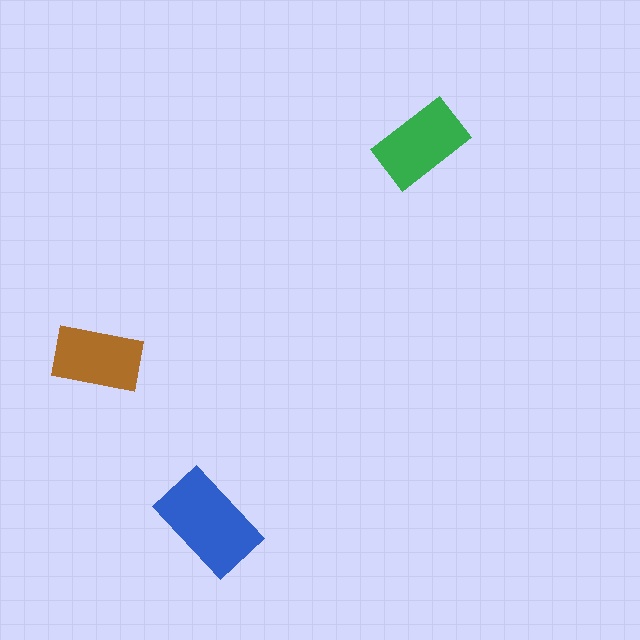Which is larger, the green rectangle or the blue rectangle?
The blue one.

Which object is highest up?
The green rectangle is topmost.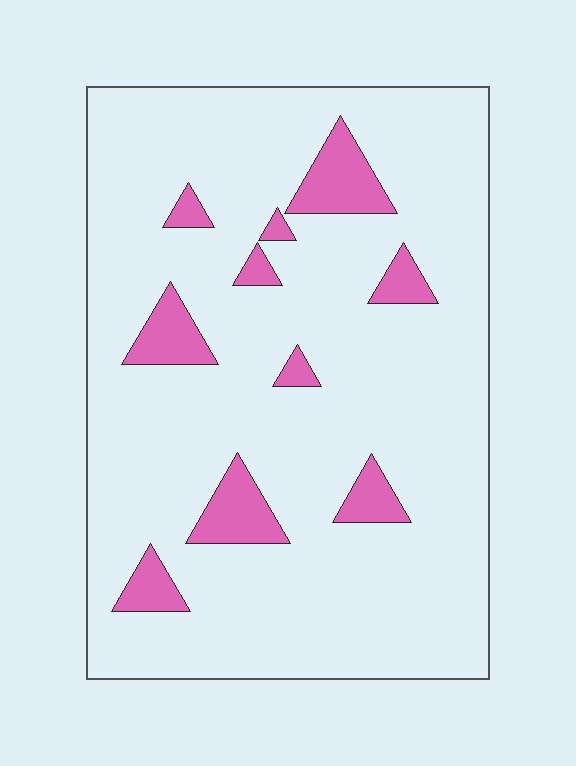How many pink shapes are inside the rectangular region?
10.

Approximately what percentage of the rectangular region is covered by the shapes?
Approximately 10%.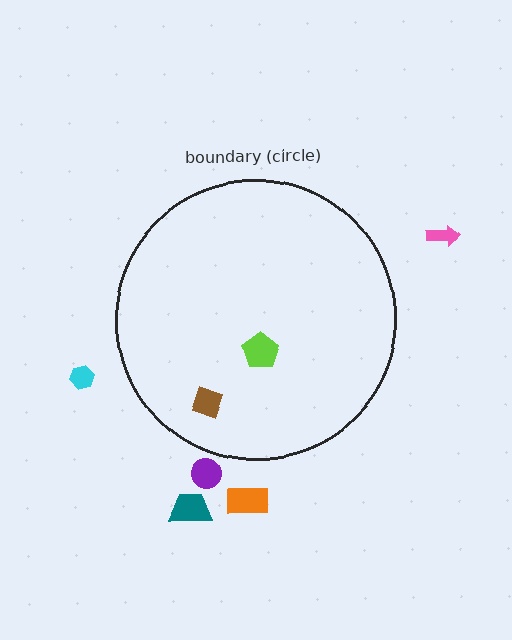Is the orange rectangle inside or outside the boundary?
Outside.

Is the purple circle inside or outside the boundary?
Outside.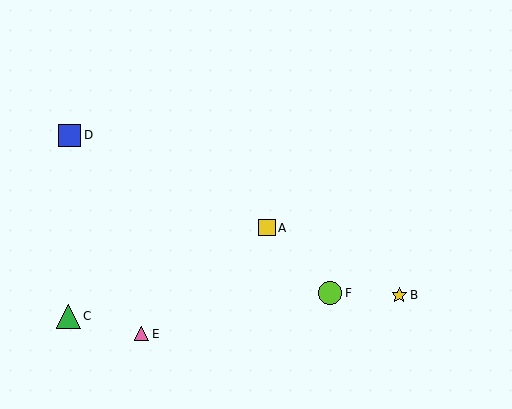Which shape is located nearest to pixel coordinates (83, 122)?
The blue square (labeled D) at (69, 135) is nearest to that location.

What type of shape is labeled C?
Shape C is a green triangle.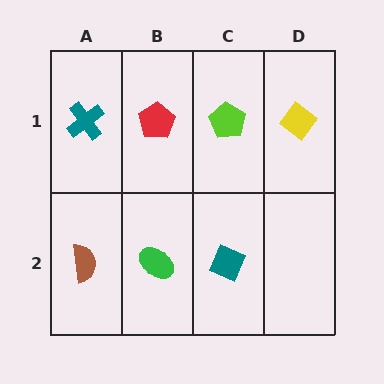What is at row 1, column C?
A lime pentagon.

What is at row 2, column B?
A green ellipse.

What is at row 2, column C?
A teal diamond.